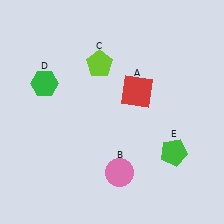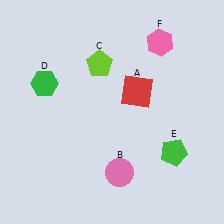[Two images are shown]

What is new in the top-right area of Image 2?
A pink hexagon (F) was added in the top-right area of Image 2.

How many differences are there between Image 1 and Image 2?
There is 1 difference between the two images.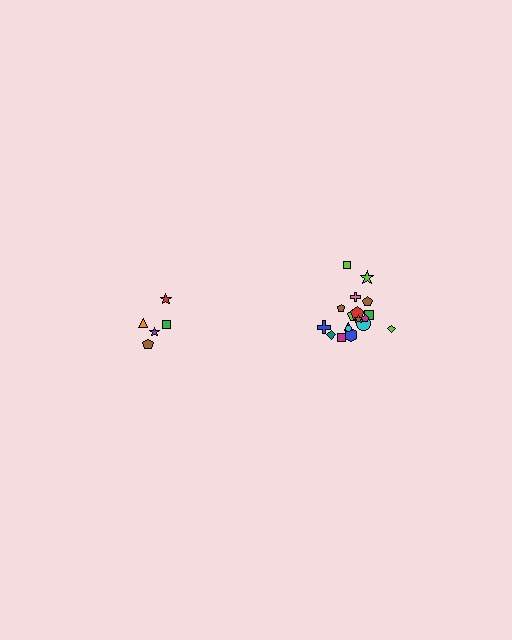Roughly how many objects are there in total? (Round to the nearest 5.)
Roughly 25 objects in total.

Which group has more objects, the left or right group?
The right group.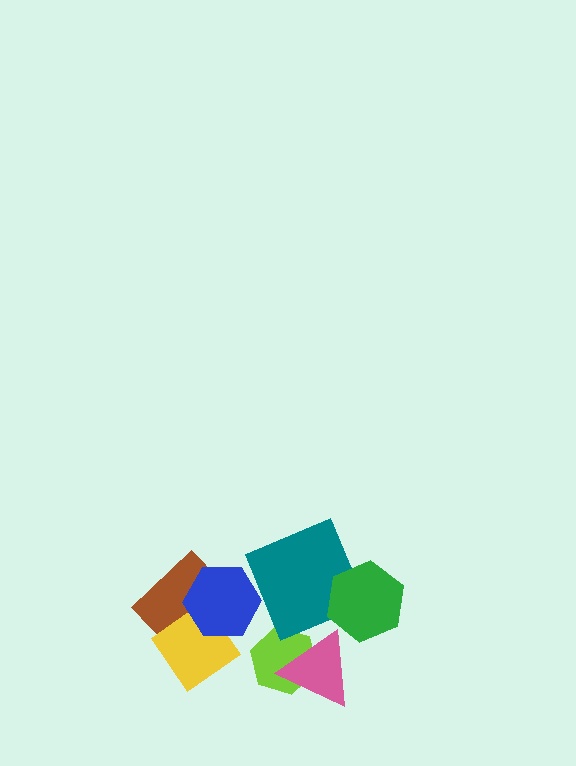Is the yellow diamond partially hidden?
Yes, it is partially covered by another shape.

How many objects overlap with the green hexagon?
1 object overlaps with the green hexagon.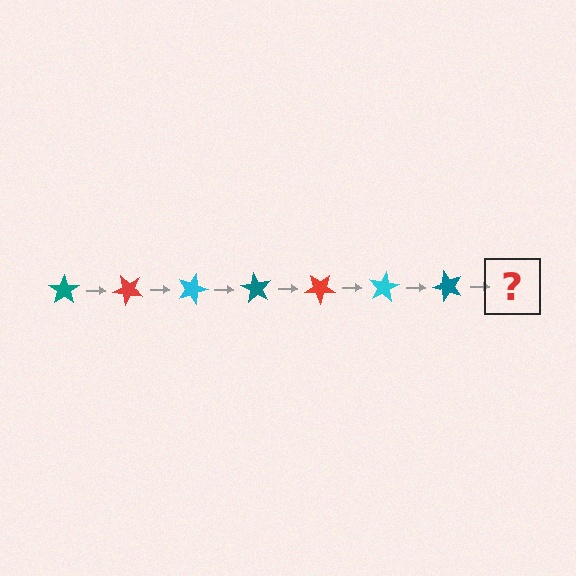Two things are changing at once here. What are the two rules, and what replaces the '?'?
The two rules are that it rotates 45 degrees each step and the color cycles through teal, red, and cyan. The '?' should be a red star, rotated 315 degrees from the start.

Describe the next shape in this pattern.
It should be a red star, rotated 315 degrees from the start.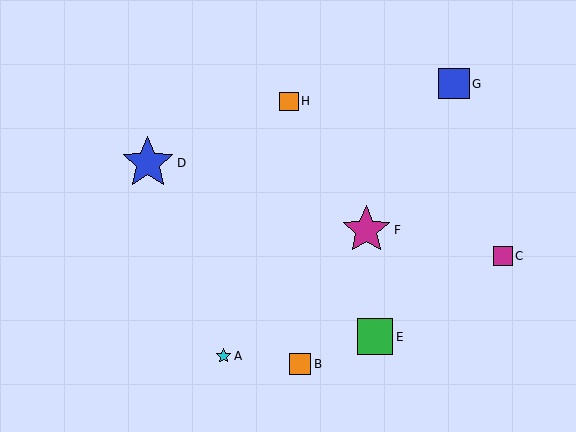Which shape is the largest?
The blue star (labeled D) is the largest.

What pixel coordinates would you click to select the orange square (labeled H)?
Click at (289, 101) to select the orange square H.